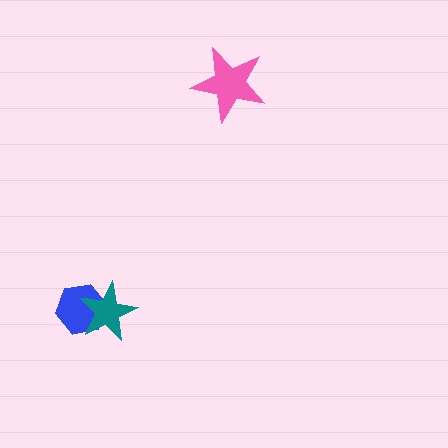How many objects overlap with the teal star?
1 object overlaps with the teal star.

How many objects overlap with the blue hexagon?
1 object overlaps with the blue hexagon.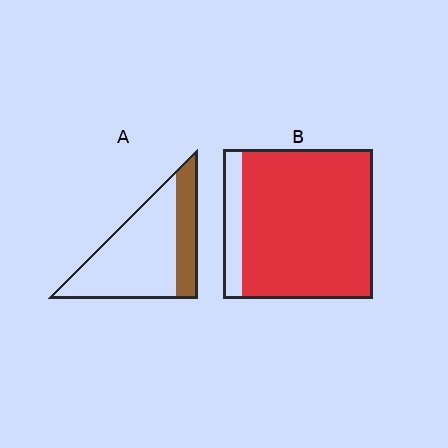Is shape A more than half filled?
No.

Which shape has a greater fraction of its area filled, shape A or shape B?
Shape B.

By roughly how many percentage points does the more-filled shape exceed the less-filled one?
By roughly 60 percentage points (B over A).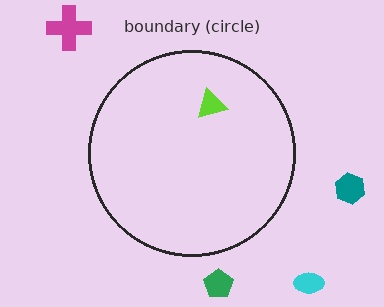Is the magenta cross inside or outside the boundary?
Outside.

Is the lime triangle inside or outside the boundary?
Inside.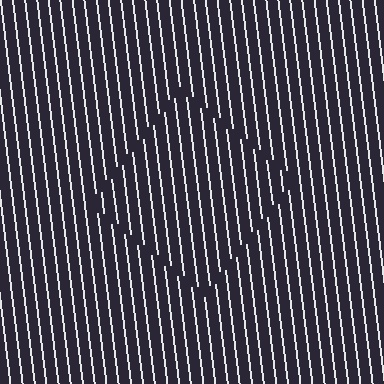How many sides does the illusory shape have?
4 sides — the line-ends trace a square.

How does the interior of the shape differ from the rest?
The interior of the shape contains the same grating, shifted by half a period — the contour is defined by the phase discontinuity where line-ends from the inner and outer gratings abut.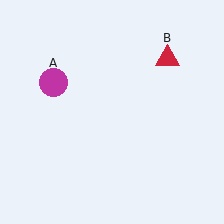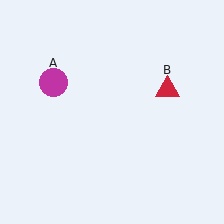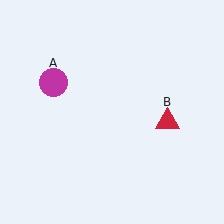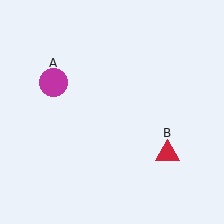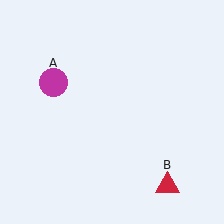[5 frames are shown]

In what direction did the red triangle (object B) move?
The red triangle (object B) moved down.